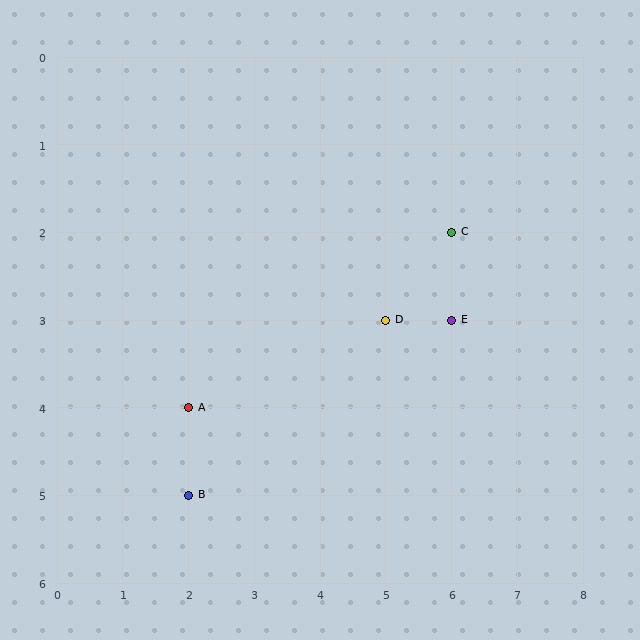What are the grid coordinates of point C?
Point C is at grid coordinates (6, 2).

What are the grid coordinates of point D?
Point D is at grid coordinates (5, 3).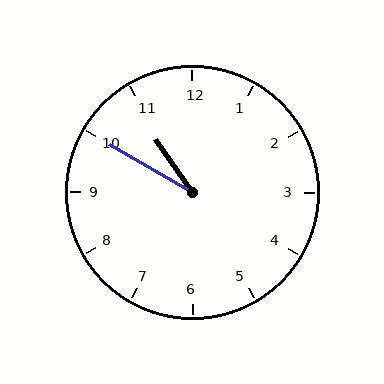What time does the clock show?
10:50.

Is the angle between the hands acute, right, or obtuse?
It is acute.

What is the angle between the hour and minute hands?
Approximately 25 degrees.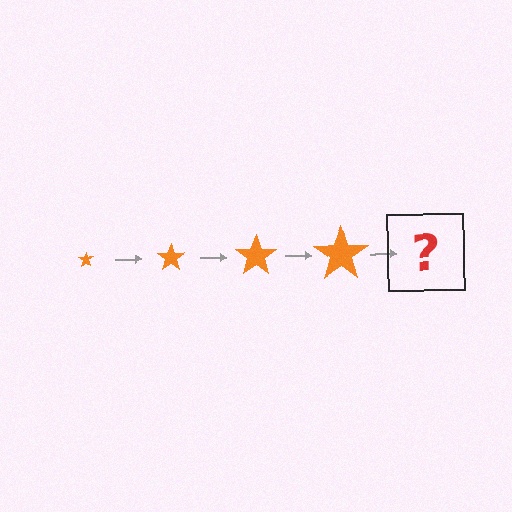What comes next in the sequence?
The next element should be an orange star, larger than the previous one.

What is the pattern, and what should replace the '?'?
The pattern is that the star gets progressively larger each step. The '?' should be an orange star, larger than the previous one.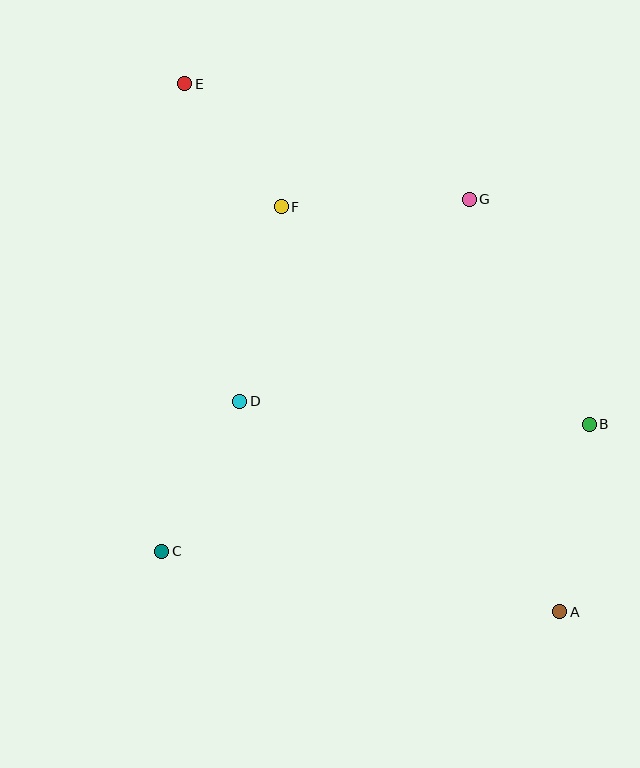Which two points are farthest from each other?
Points A and E are farthest from each other.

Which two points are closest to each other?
Points E and F are closest to each other.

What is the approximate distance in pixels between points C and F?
The distance between C and F is approximately 365 pixels.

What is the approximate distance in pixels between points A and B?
The distance between A and B is approximately 190 pixels.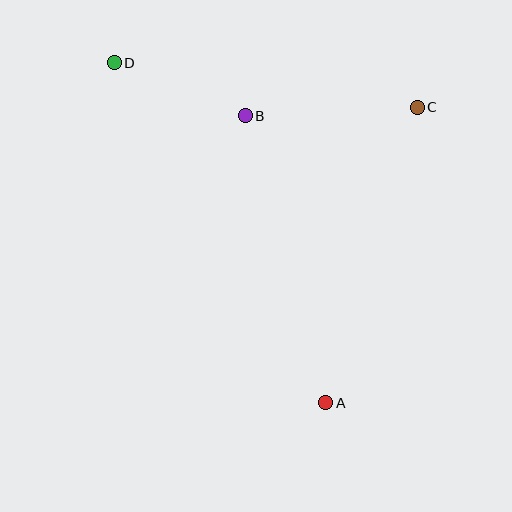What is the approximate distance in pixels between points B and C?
The distance between B and C is approximately 172 pixels.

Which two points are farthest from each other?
Points A and D are farthest from each other.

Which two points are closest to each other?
Points B and D are closest to each other.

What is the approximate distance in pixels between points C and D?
The distance between C and D is approximately 306 pixels.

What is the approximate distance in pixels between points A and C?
The distance between A and C is approximately 309 pixels.